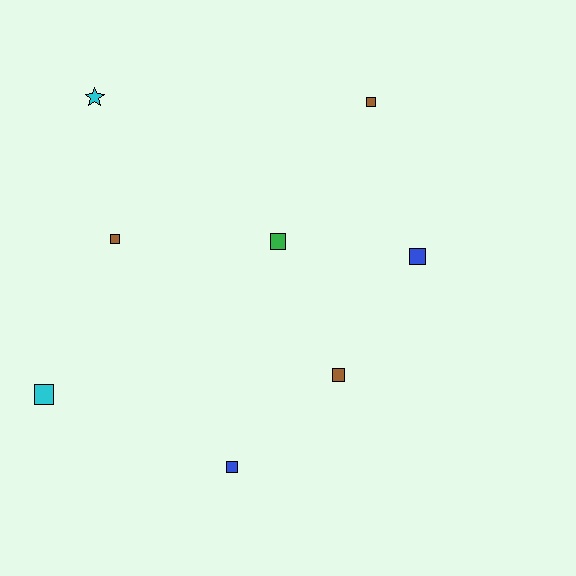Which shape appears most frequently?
Square, with 7 objects.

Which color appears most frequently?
Brown, with 3 objects.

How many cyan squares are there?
There is 1 cyan square.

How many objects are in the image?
There are 8 objects.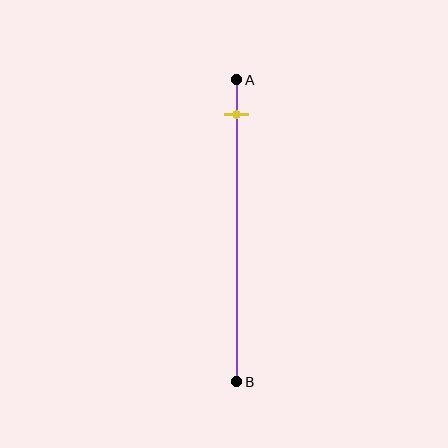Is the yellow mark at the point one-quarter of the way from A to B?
No, the mark is at about 10% from A, not at the 25% one-quarter point.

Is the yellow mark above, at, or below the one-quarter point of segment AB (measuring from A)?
The yellow mark is above the one-quarter point of segment AB.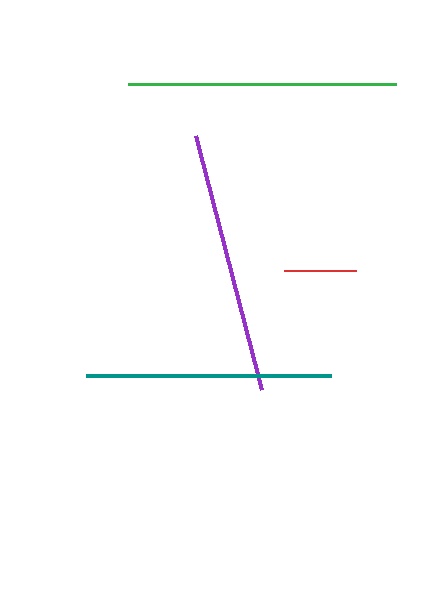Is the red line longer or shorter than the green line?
The green line is longer than the red line.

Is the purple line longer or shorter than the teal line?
The purple line is longer than the teal line.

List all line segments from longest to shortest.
From longest to shortest: green, purple, teal, red.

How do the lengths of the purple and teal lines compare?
The purple and teal lines are approximately the same length.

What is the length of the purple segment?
The purple segment is approximately 262 pixels long.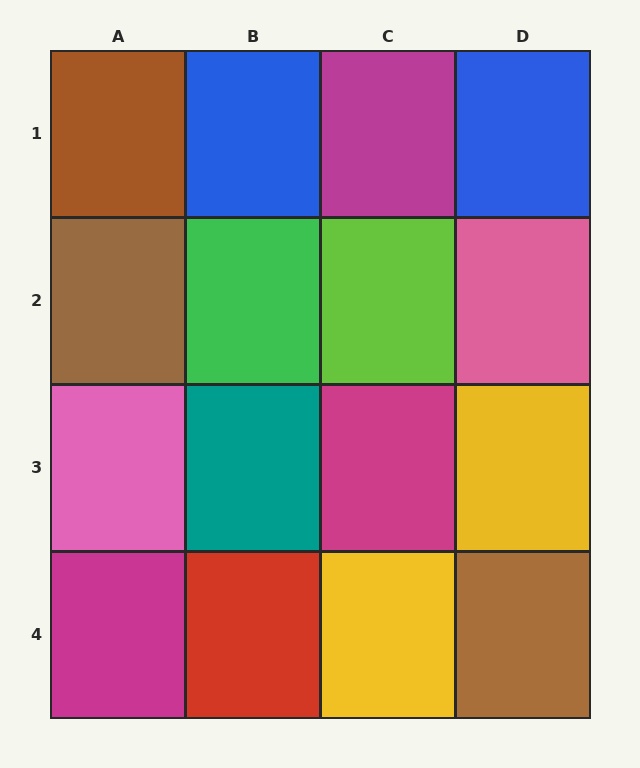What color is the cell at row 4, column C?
Yellow.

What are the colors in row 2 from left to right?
Brown, green, lime, pink.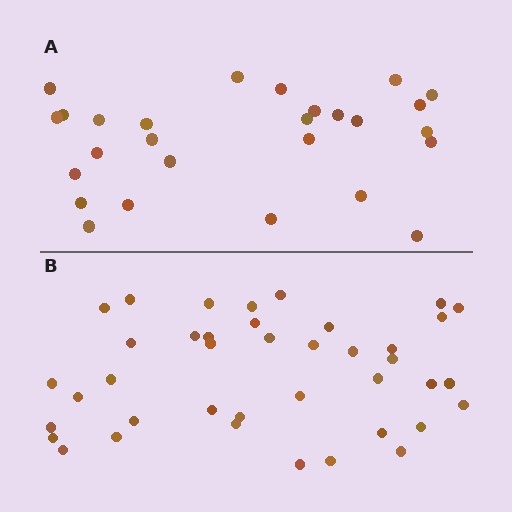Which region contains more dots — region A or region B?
Region B (the bottom region) has more dots.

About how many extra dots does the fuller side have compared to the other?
Region B has approximately 15 more dots than region A.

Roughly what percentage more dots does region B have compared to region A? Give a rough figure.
About 50% more.